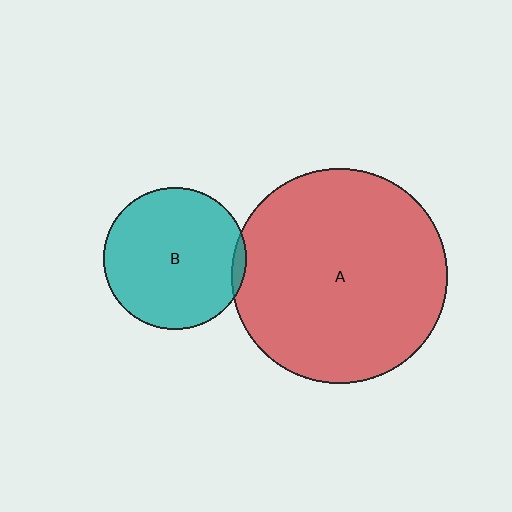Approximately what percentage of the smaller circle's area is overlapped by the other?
Approximately 5%.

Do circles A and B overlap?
Yes.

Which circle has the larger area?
Circle A (red).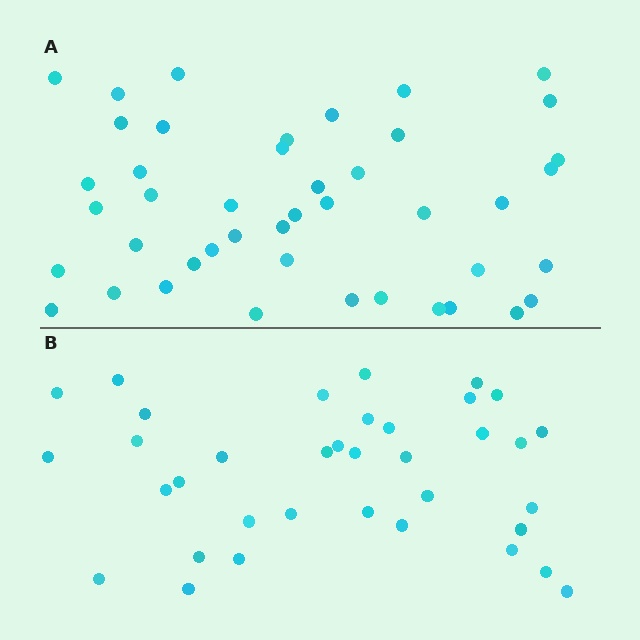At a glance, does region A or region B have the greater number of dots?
Region A (the top region) has more dots.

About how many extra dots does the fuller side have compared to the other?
Region A has roughly 8 or so more dots than region B.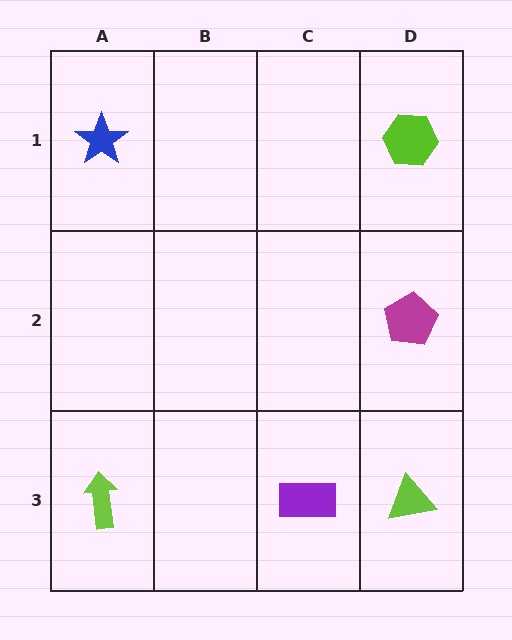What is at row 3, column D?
A lime triangle.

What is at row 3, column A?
A lime arrow.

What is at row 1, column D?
A lime hexagon.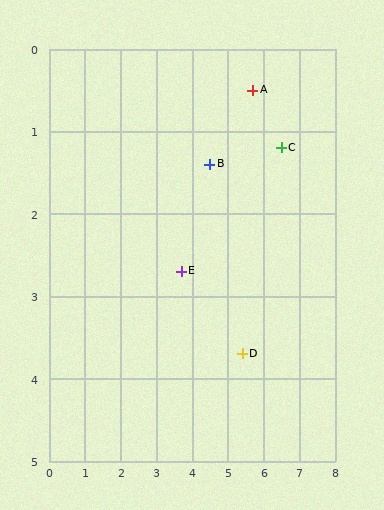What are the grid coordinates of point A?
Point A is at approximately (5.7, 0.5).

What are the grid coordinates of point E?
Point E is at approximately (3.7, 2.7).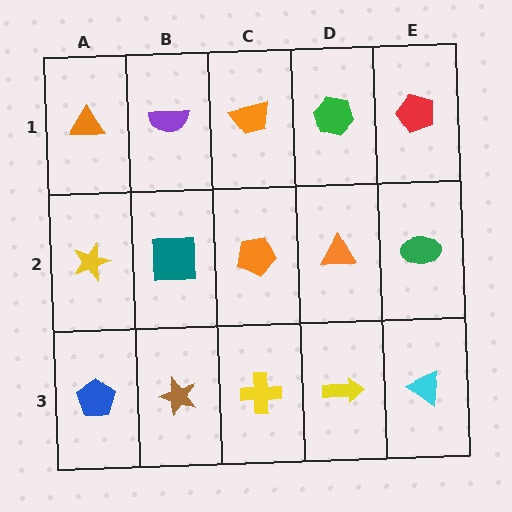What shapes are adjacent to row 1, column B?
A teal square (row 2, column B), an orange triangle (row 1, column A), an orange trapezoid (row 1, column C).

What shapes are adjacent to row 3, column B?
A teal square (row 2, column B), a blue pentagon (row 3, column A), a yellow cross (row 3, column C).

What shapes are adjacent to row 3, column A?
A yellow star (row 2, column A), a brown star (row 3, column B).